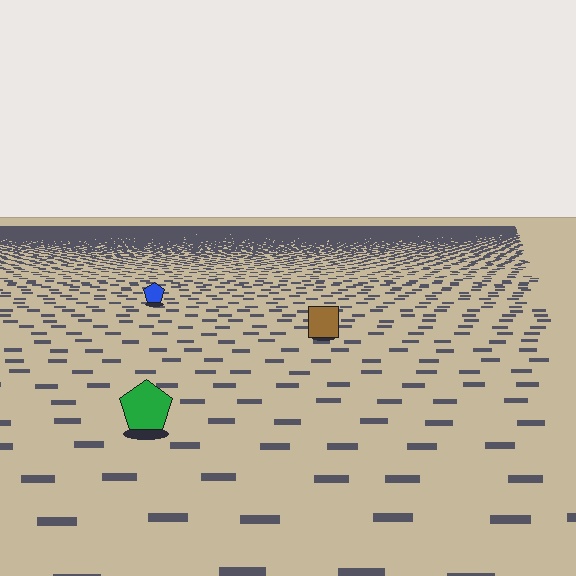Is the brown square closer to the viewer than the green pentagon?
No. The green pentagon is closer — you can tell from the texture gradient: the ground texture is coarser near it.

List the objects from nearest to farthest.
From nearest to farthest: the green pentagon, the brown square, the blue pentagon.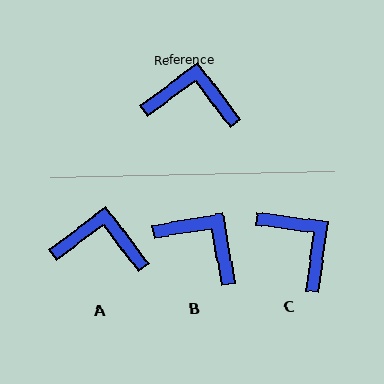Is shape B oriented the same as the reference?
No, it is off by about 27 degrees.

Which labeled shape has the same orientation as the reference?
A.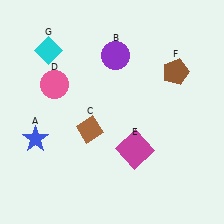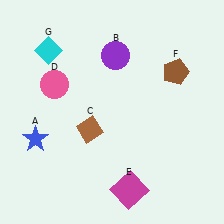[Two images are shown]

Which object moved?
The magenta square (E) moved down.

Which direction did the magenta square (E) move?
The magenta square (E) moved down.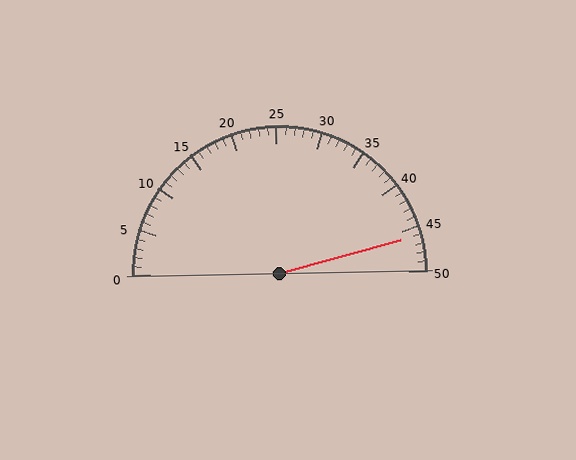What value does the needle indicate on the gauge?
The needle indicates approximately 46.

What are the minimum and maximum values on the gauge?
The gauge ranges from 0 to 50.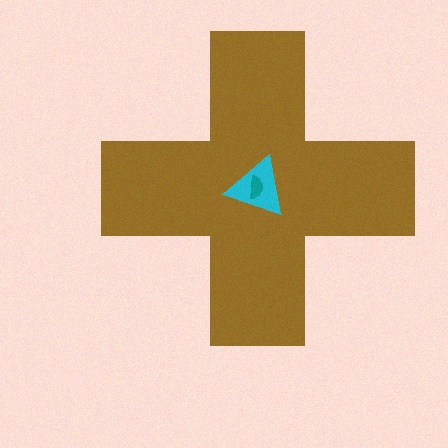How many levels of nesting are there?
3.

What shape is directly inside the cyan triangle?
The teal semicircle.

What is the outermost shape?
The brown cross.